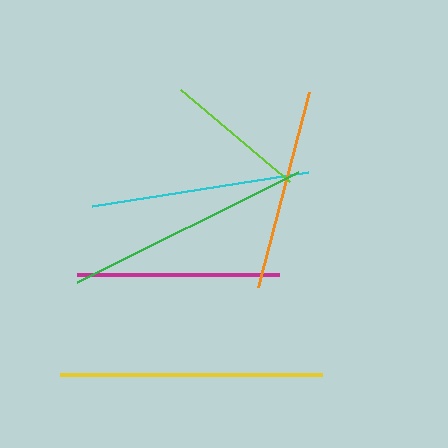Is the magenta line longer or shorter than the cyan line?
The cyan line is longer than the magenta line.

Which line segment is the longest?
The yellow line is the longest at approximately 262 pixels.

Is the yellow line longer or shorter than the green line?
The yellow line is longer than the green line.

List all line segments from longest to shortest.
From longest to shortest: yellow, green, cyan, magenta, orange, lime.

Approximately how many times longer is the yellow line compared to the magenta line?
The yellow line is approximately 1.3 times the length of the magenta line.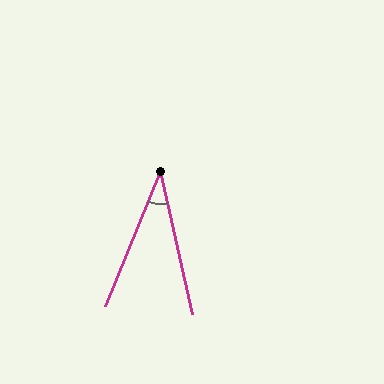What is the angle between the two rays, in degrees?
Approximately 35 degrees.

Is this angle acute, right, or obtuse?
It is acute.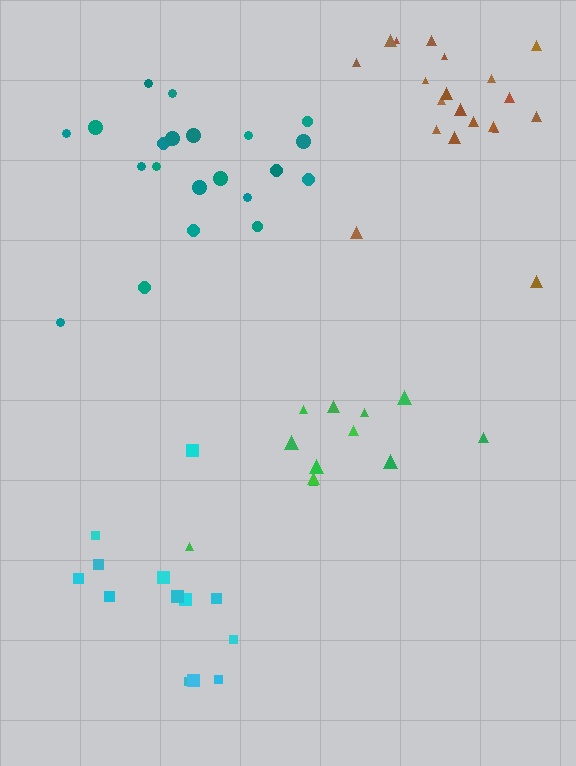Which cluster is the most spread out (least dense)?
Green.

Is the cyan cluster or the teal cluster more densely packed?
Teal.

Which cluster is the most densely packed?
Brown.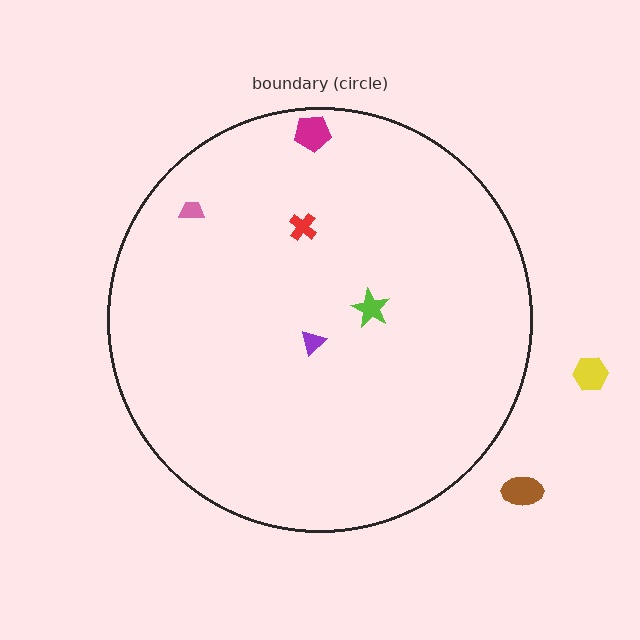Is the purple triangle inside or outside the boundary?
Inside.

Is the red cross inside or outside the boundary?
Inside.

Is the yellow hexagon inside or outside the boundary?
Outside.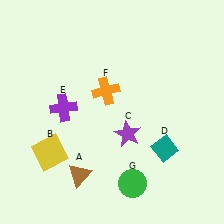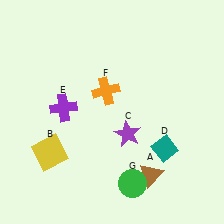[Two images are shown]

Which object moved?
The brown triangle (A) moved right.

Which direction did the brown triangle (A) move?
The brown triangle (A) moved right.